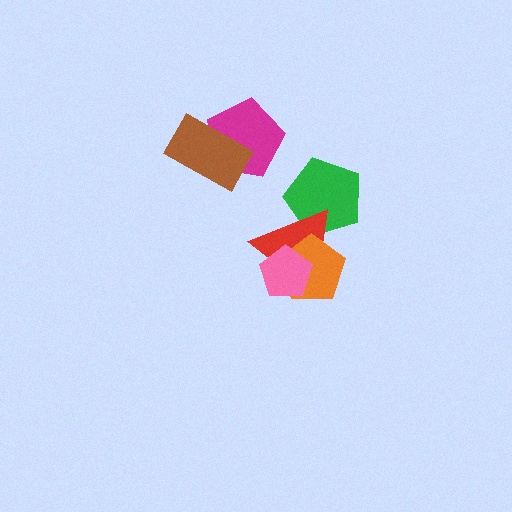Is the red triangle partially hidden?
Yes, it is partially covered by another shape.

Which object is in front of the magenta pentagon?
The brown rectangle is in front of the magenta pentagon.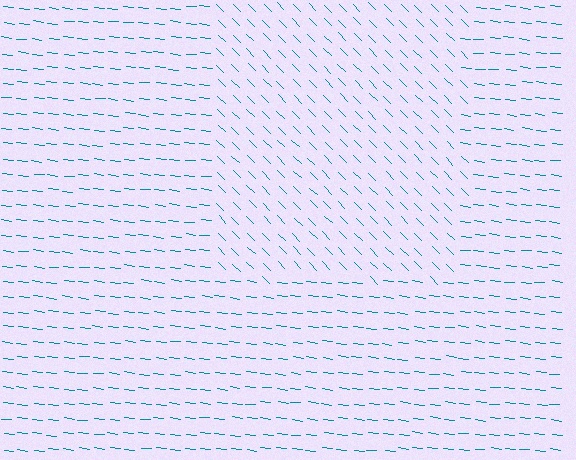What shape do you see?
I see a rectangle.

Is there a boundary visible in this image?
Yes, there is a texture boundary formed by a change in line orientation.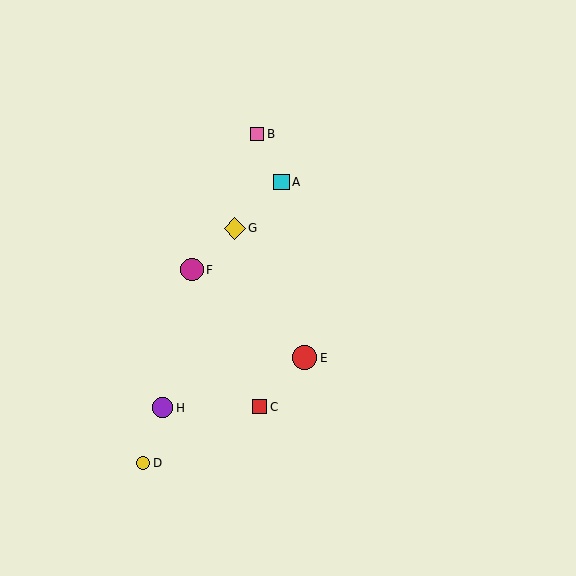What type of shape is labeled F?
Shape F is a magenta circle.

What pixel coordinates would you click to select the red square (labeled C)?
Click at (260, 407) to select the red square C.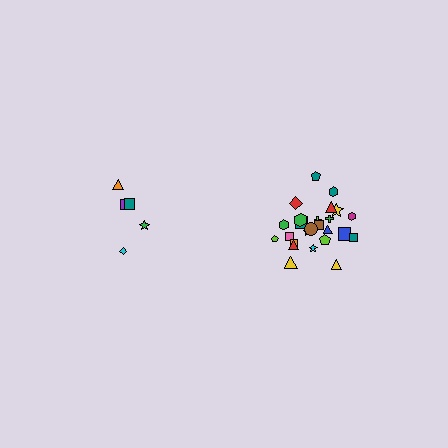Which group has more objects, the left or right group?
The right group.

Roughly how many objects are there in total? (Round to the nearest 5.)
Roughly 30 objects in total.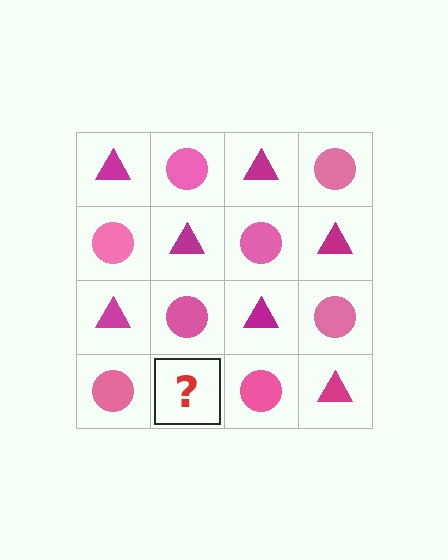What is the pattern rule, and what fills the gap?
The rule is that it alternates magenta triangle and pink circle in a checkerboard pattern. The gap should be filled with a magenta triangle.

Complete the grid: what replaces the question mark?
The question mark should be replaced with a magenta triangle.